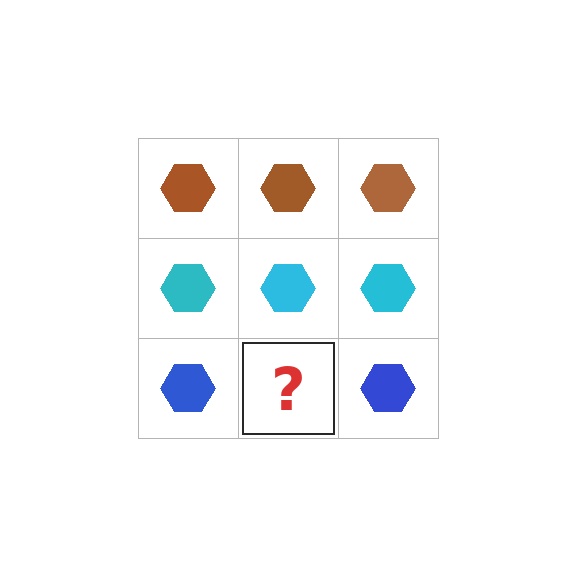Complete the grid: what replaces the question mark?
The question mark should be replaced with a blue hexagon.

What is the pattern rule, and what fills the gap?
The rule is that each row has a consistent color. The gap should be filled with a blue hexagon.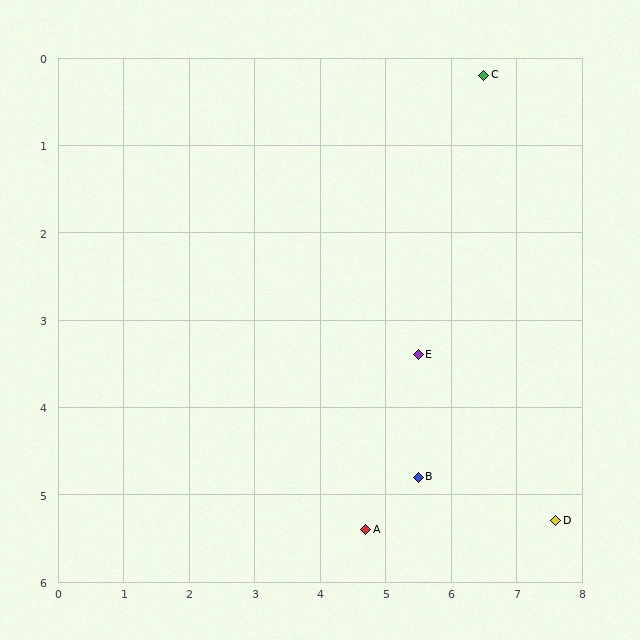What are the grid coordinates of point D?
Point D is at approximately (7.6, 5.3).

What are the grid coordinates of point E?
Point E is at approximately (5.5, 3.4).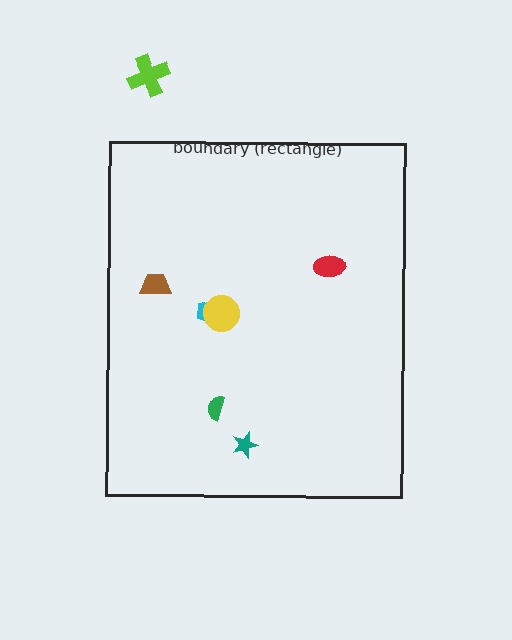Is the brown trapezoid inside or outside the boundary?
Inside.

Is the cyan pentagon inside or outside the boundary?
Inside.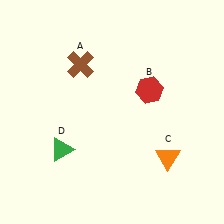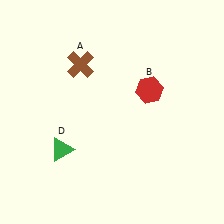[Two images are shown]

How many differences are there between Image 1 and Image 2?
There is 1 difference between the two images.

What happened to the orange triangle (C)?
The orange triangle (C) was removed in Image 2. It was in the bottom-right area of Image 1.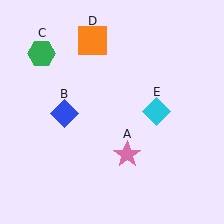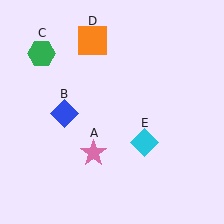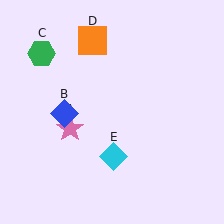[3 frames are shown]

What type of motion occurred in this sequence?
The pink star (object A), cyan diamond (object E) rotated clockwise around the center of the scene.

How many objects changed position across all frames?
2 objects changed position: pink star (object A), cyan diamond (object E).